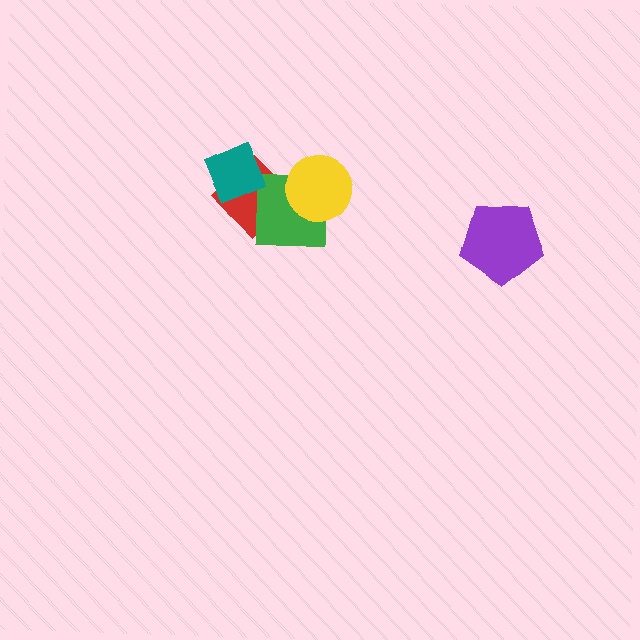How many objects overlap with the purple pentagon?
0 objects overlap with the purple pentagon.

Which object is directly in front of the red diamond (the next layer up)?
The green square is directly in front of the red diamond.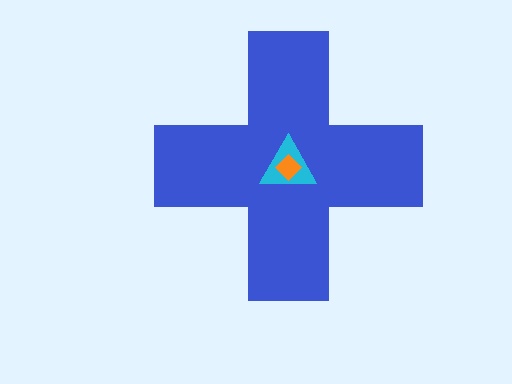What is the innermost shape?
The orange diamond.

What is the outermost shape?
The blue cross.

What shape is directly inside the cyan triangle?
The orange diamond.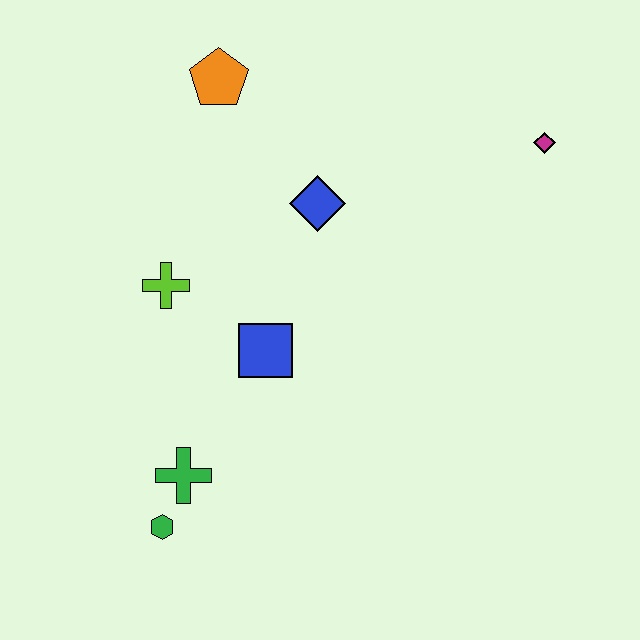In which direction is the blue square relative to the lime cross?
The blue square is to the right of the lime cross.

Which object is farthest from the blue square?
The magenta diamond is farthest from the blue square.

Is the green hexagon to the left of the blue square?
Yes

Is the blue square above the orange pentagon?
No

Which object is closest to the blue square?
The lime cross is closest to the blue square.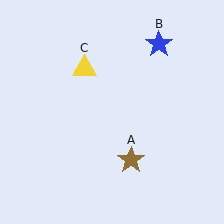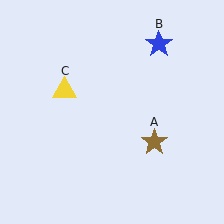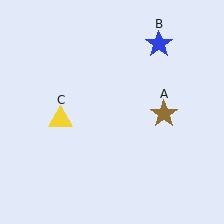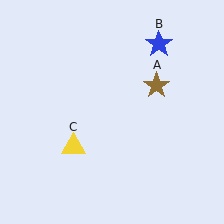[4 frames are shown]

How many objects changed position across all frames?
2 objects changed position: brown star (object A), yellow triangle (object C).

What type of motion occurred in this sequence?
The brown star (object A), yellow triangle (object C) rotated counterclockwise around the center of the scene.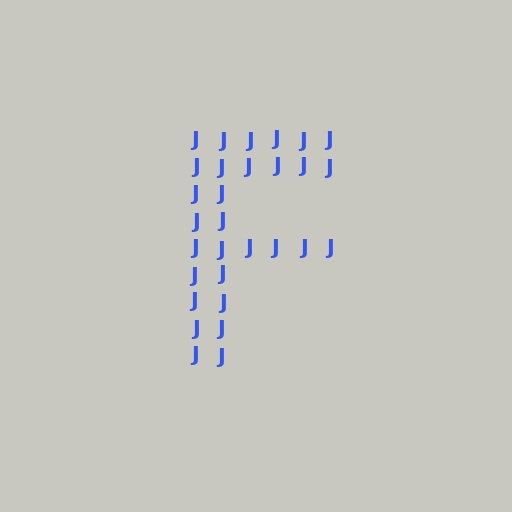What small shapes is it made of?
It is made of small letter J's.